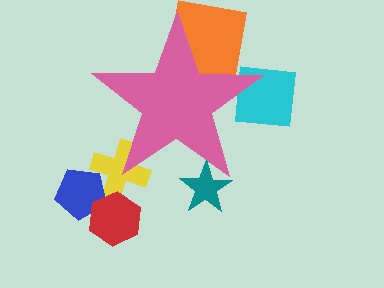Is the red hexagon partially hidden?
No, the red hexagon is fully visible.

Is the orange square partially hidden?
Yes, the orange square is partially hidden behind the pink star.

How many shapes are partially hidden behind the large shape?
4 shapes are partially hidden.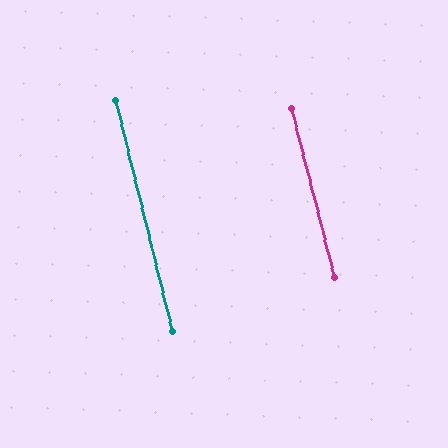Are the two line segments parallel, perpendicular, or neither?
Parallel — their directions differ by only 0.5°.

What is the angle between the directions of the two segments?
Approximately 1 degree.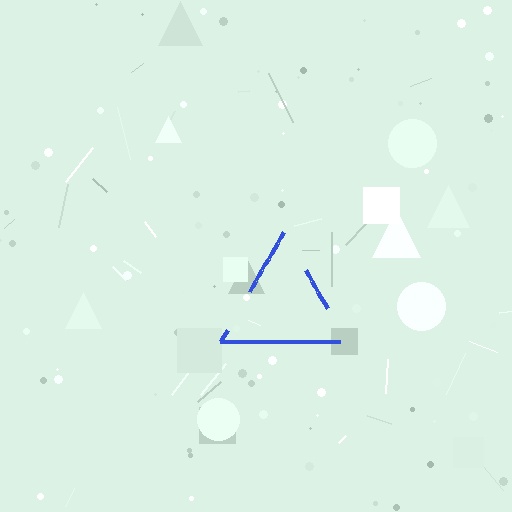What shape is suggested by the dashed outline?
The dashed outline suggests a triangle.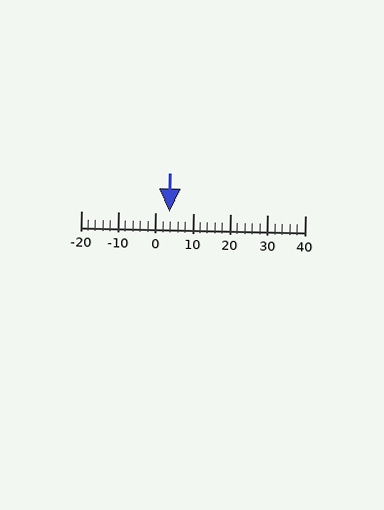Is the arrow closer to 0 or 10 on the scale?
The arrow is closer to 0.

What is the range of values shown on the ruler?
The ruler shows values from -20 to 40.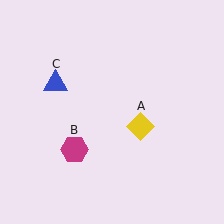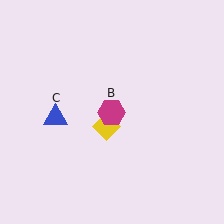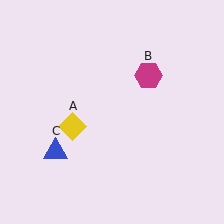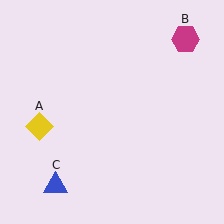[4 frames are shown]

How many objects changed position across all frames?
3 objects changed position: yellow diamond (object A), magenta hexagon (object B), blue triangle (object C).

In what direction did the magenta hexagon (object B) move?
The magenta hexagon (object B) moved up and to the right.